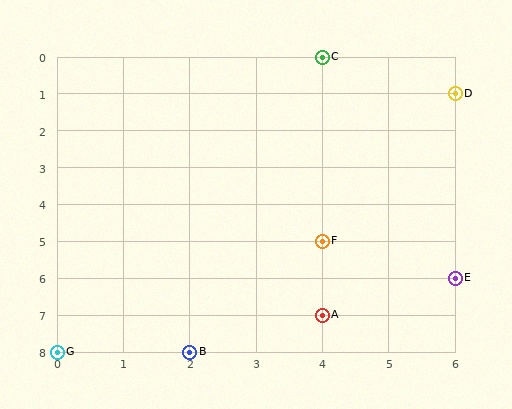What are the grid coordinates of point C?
Point C is at grid coordinates (4, 0).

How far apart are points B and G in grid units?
Points B and G are 2 columns apart.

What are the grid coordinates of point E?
Point E is at grid coordinates (6, 6).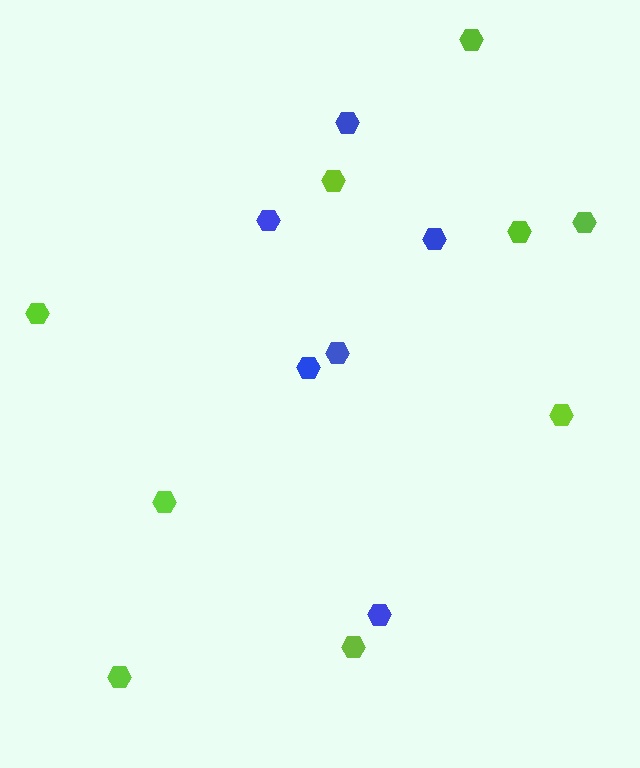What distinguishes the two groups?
There are 2 groups: one group of blue hexagons (6) and one group of lime hexagons (9).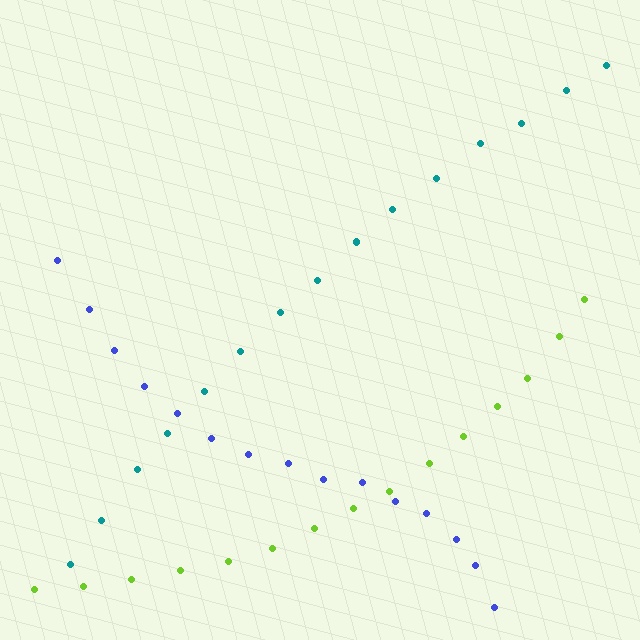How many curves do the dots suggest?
There are 3 distinct paths.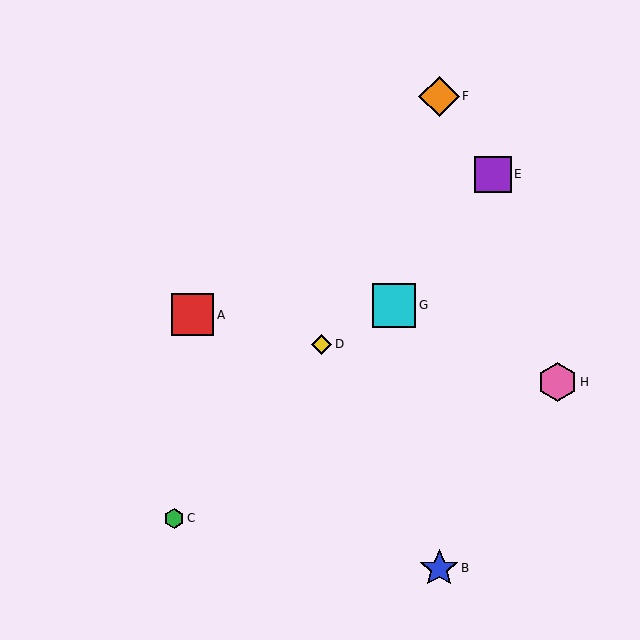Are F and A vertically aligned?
No, F is at x≈439 and A is at x≈193.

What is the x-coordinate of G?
Object G is at x≈394.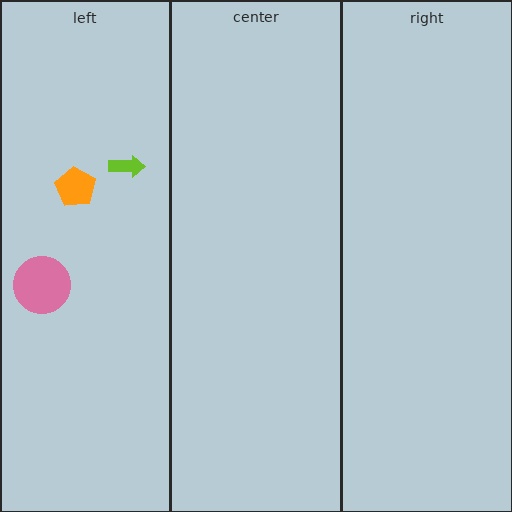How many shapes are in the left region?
3.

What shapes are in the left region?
The pink circle, the lime arrow, the orange pentagon.